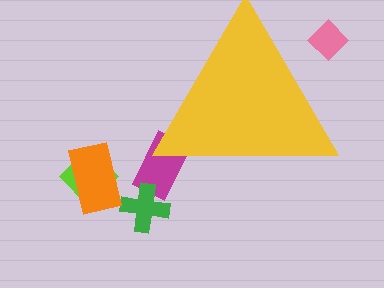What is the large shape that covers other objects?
A yellow triangle.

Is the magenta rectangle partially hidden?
Yes, the magenta rectangle is partially hidden behind the yellow triangle.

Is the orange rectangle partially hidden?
No, the orange rectangle is fully visible.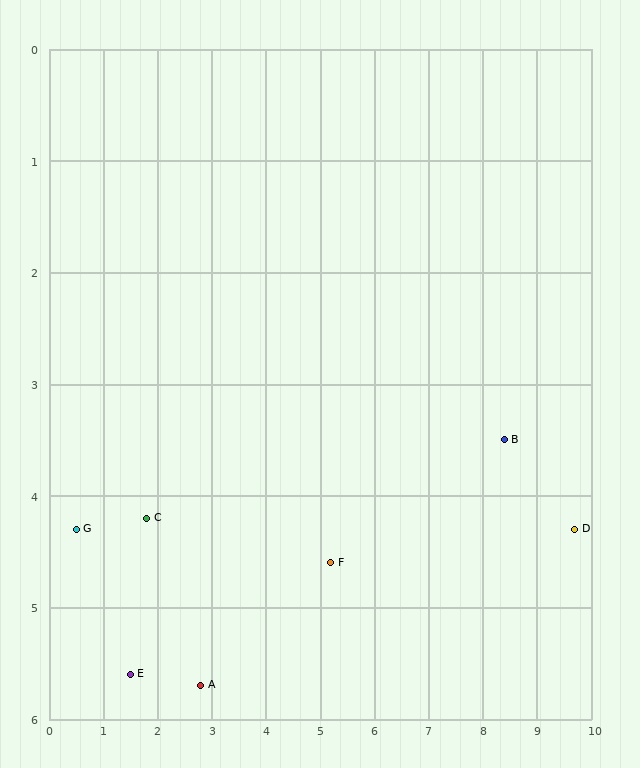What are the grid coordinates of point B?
Point B is at approximately (8.4, 3.5).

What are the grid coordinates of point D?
Point D is at approximately (9.7, 4.3).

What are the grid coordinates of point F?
Point F is at approximately (5.2, 4.6).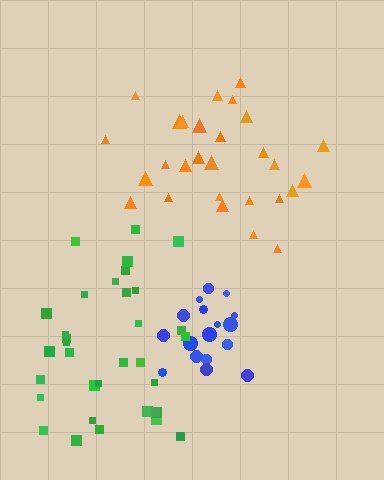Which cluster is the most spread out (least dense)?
Green.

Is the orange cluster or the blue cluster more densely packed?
Blue.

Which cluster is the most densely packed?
Blue.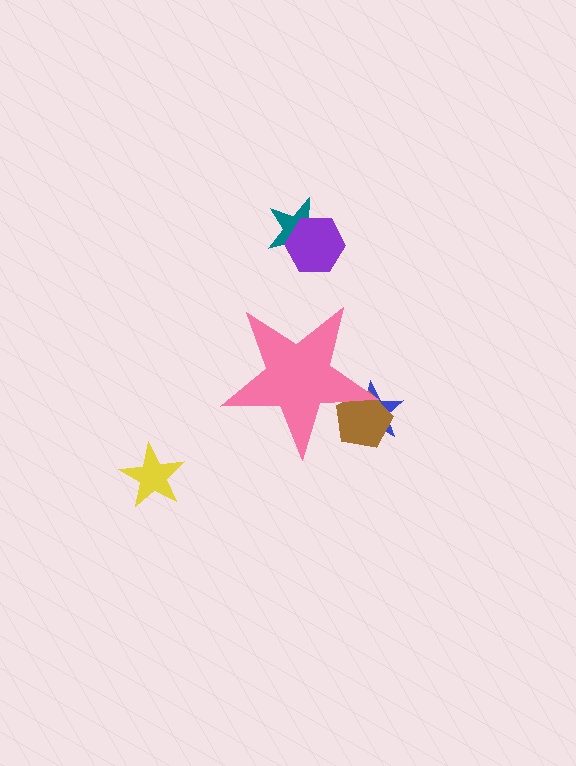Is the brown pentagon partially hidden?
Yes, the brown pentagon is partially hidden behind the pink star.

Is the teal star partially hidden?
No, the teal star is fully visible.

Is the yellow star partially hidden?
No, the yellow star is fully visible.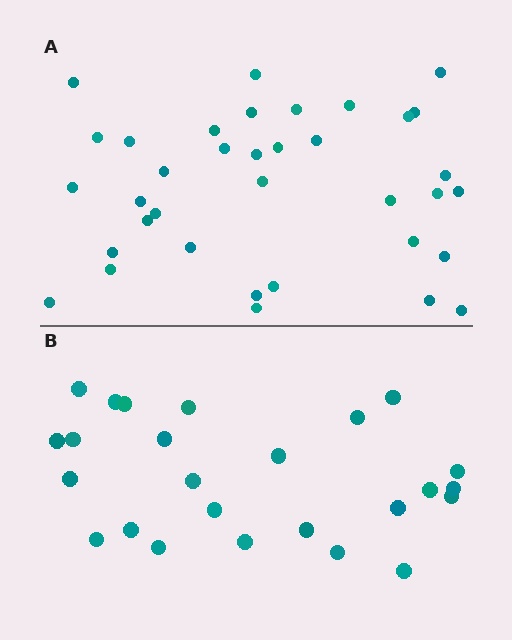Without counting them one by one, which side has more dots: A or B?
Region A (the top region) has more dots.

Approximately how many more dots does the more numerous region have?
Region A has roughly 12 or so more dots than region B.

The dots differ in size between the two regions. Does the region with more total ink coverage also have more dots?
No. Region B has more total ink coverage because its dots are larger, but region A actually contains more individual dots. Total area can be misleading — the number of items is what matters here.